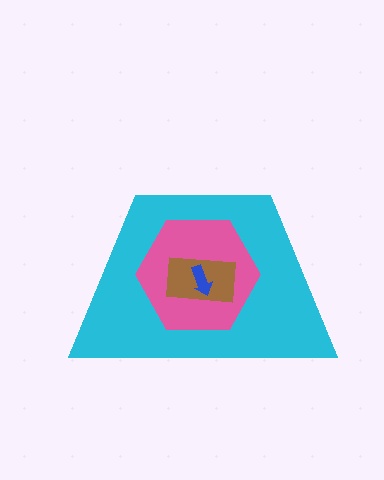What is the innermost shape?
The blue arrow.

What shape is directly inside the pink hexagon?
The brown rectangle.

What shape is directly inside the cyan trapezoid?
The pink hexagon.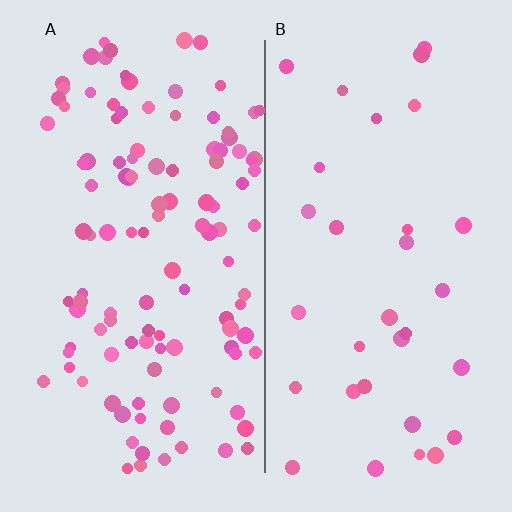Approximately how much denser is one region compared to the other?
Approximately 3.5× — region A over region B.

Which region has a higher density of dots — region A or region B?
A (the left).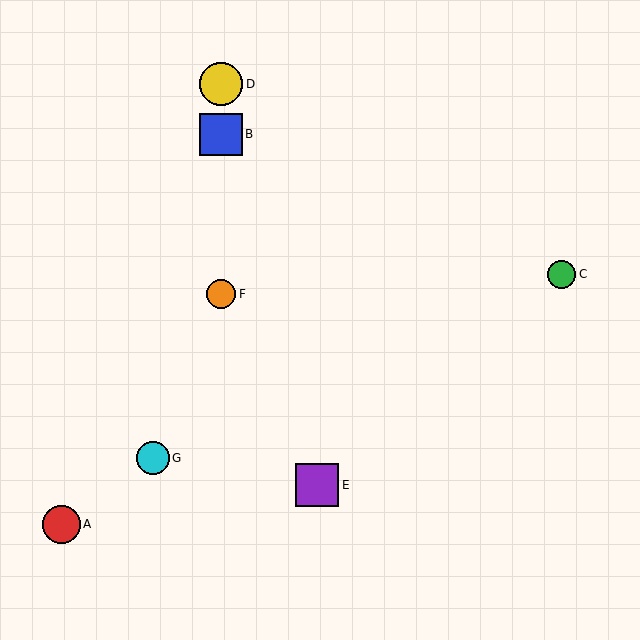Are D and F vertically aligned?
Yes, both are at x≈221.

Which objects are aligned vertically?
Objects B, D, F are aligned vertically.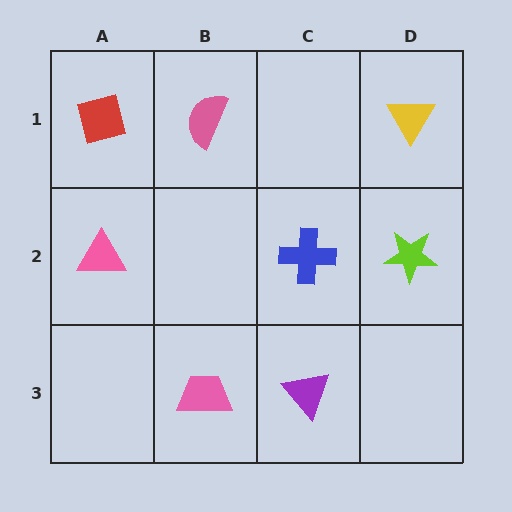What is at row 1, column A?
A red square.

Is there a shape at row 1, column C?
No, that cell is empty.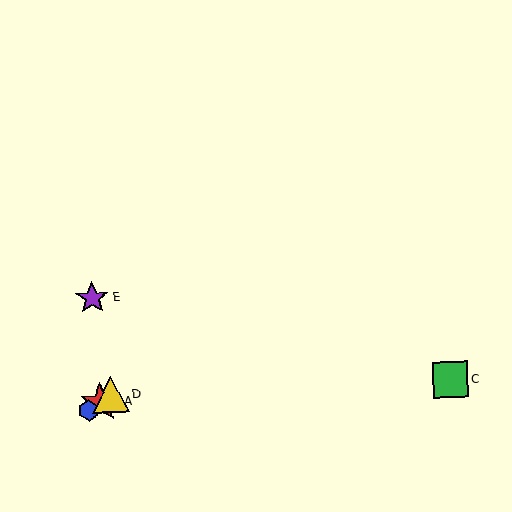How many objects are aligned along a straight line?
3 objects (A, B, D) are aligned along a straight line.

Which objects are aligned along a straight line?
Objects A, B, D are aligned along a straight line.